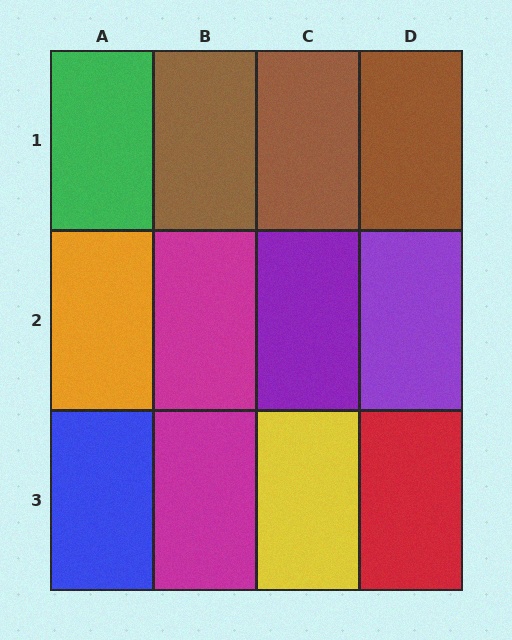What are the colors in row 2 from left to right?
Orange, magenta, purple, purple.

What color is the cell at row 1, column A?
Green.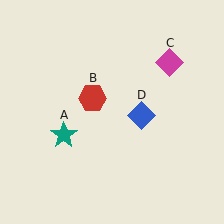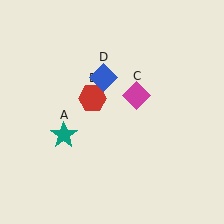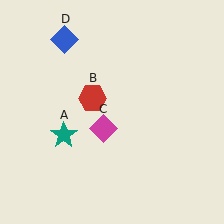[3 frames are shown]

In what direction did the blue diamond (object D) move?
The blue diamond (object D) moved up and to the left.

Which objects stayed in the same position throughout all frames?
Teal star (object A) and red hexagon (object B) remained stationary.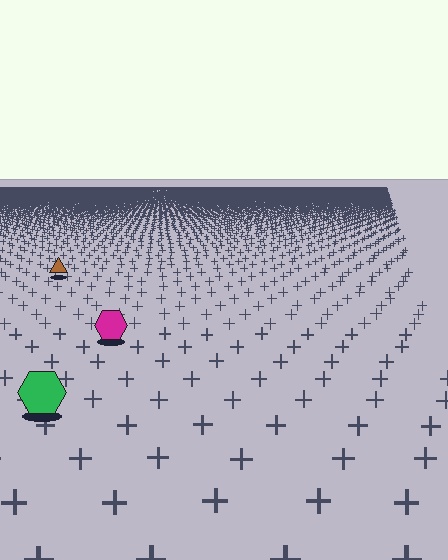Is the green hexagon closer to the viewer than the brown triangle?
Yes. The green hexagon is closer — you can tell from the texture gradient: the ground texture is coarser near it.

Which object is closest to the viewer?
The green hexagon is closest. The texture marks near it are larger and more spread out.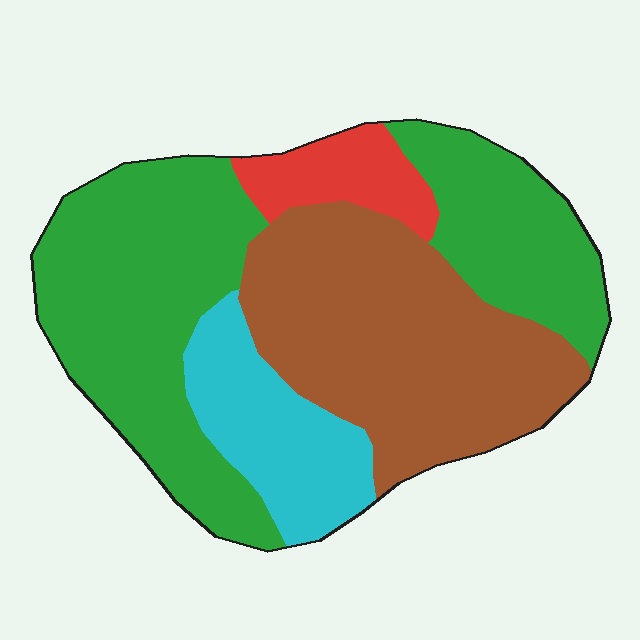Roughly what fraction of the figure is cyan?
Cyan takes up less than a sixth of the figure.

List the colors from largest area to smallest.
From largest to smallest: green, brown, cyan, red.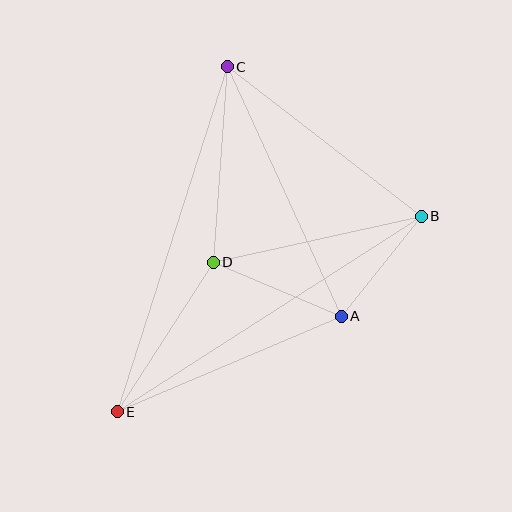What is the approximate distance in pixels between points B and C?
The distance between B and C is approximately 245 pixels.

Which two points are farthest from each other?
Points C and E are farthest from each other.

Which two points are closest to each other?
Points A and B are closest to each other.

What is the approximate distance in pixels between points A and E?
The distance between A and E is approximately 244 pixels.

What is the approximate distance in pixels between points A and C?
The distance between A and C is approximately 275 pixels.